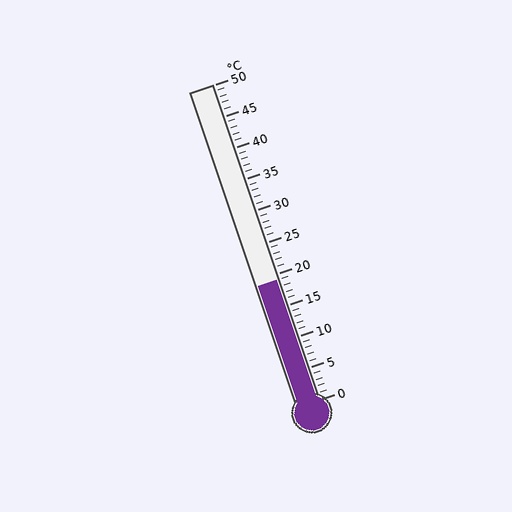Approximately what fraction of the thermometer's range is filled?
The thermometer is filled to approximately 40% of its range.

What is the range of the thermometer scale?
The thermometer scale ranges from 0°C to 50°C.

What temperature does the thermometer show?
The thermometer shows approximately 19°C.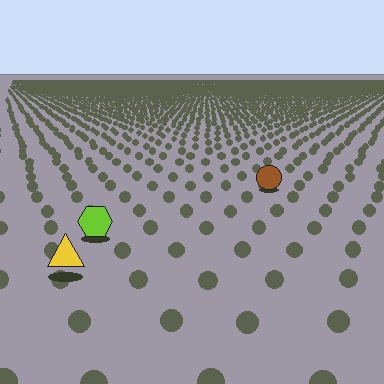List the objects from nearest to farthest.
From nearest to farthest: the yellow triangle, the lime hexagon, the brown circle.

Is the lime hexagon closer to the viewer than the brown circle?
Yes. The lime hexagon is closer — you can tell from the texture gradient: the ground texture is coarser near it.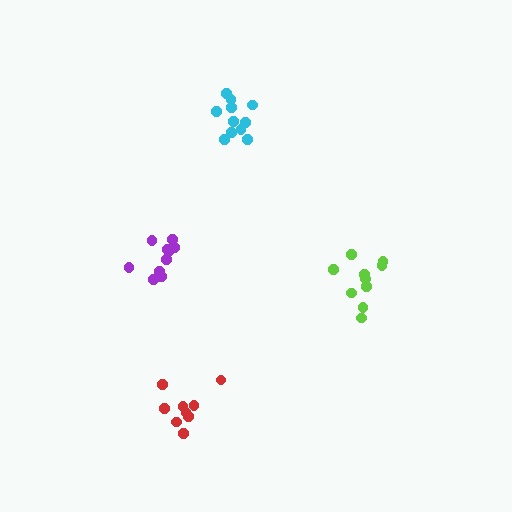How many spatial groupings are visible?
There are 4 spatial groupings.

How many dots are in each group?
Group 1: 11 dots, Group 2: 9 dots, Group 3: 10 dots, Group 4: 10 dots (40 total).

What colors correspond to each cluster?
The clusters are colored: cyan, red, lime, purple.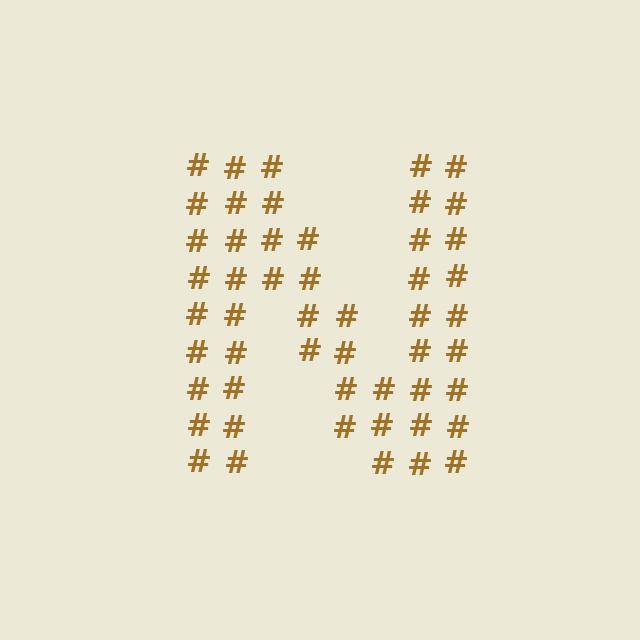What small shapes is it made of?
It is made of small hash symbols.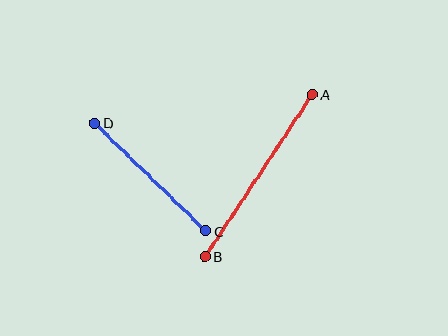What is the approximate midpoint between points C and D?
The midpoint is at approximately (150, 177) pixels.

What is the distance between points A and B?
The distance is approximately 194 pixels.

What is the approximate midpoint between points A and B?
The midpoint is at approximately (259, 175) pixels.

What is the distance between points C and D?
The distance is approximately 155 pixels.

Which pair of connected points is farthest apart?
Points A and B are farthest apart.